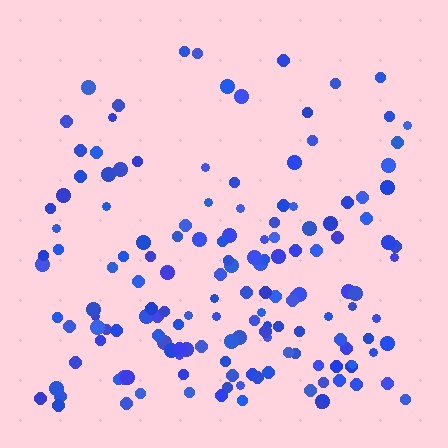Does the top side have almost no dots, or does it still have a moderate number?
Still a moderate number, just noticeably fewer than the bottom.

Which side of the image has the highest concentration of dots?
The bottom.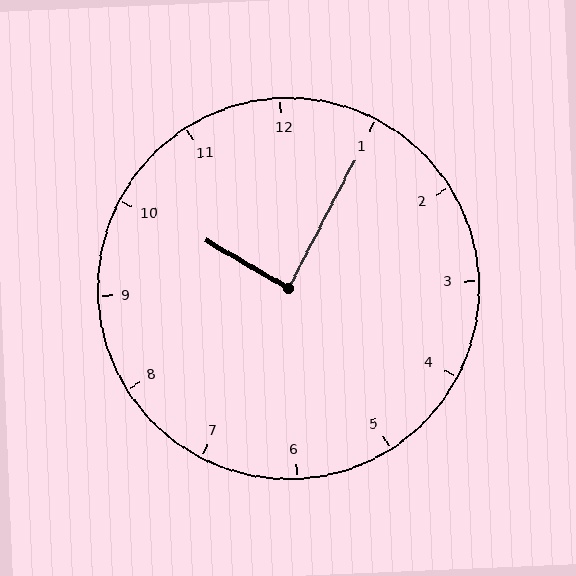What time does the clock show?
10:05.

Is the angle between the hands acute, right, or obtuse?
It is right.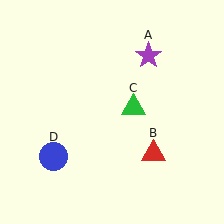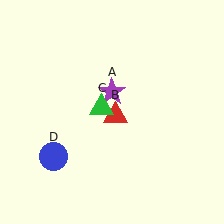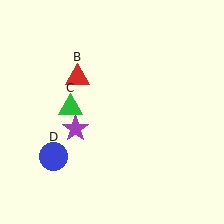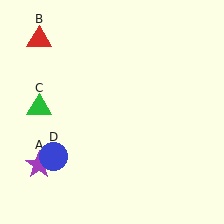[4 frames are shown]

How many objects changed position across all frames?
3 objects changed position: purple star (object A), red triangle (object B), green triangle (object C).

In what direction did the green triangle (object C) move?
The green triangle (object C) moved left.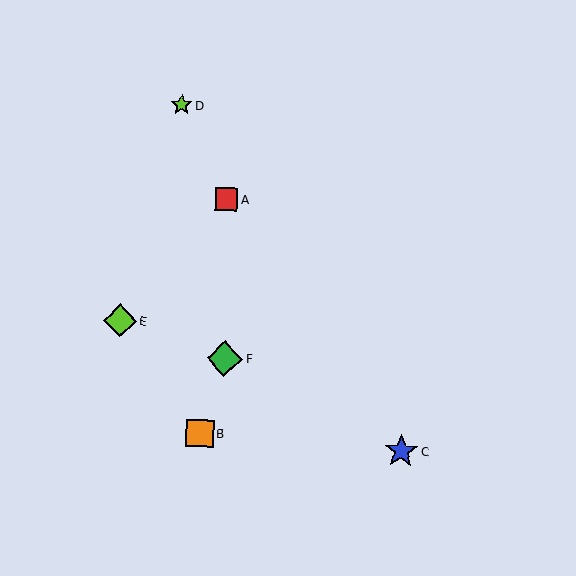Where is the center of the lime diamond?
The center of the lime diamond is at (120, 321).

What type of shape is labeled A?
Shape A is a red square.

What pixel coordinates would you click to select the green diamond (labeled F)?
Click at (225, 358) to select the green diamond F.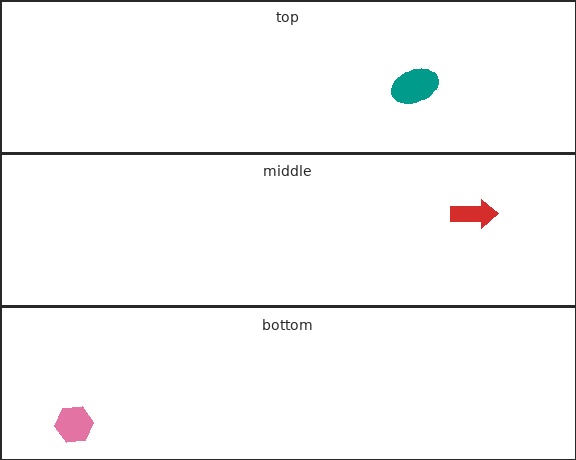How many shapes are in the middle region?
1.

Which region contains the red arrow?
The middle region.